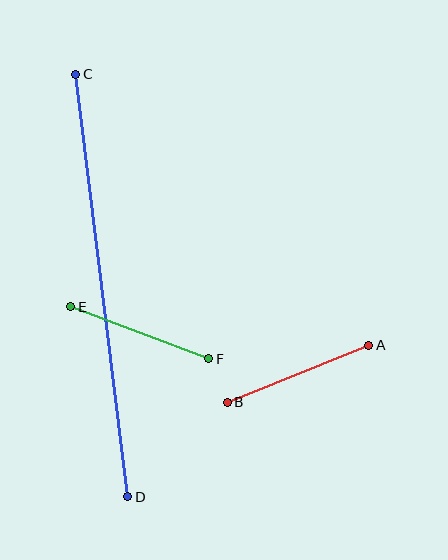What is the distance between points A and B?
The distance is approximately 153 pixels.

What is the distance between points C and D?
The distance is approximately 425 pixels.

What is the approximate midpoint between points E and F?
The midpoint is at approximately (140, 333) pixels.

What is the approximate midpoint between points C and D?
The midpoint is at approximately (102, 286) pixels.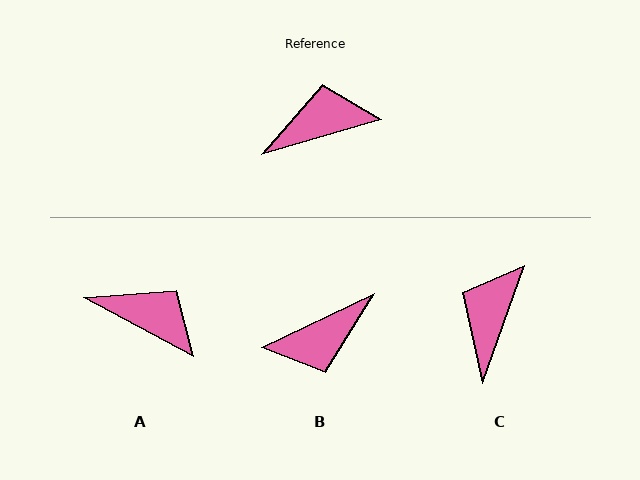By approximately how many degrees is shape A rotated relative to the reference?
Approximately 45 degrees clockwise.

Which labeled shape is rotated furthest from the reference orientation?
B, about 171 degrees away.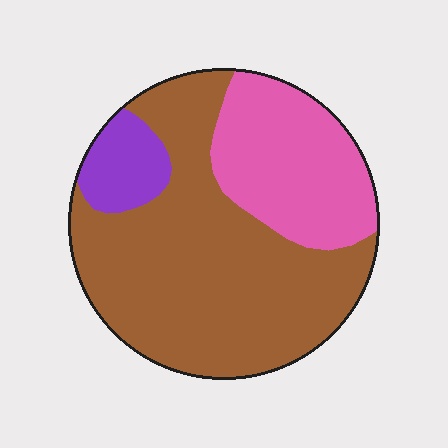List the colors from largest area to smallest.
From largest to smallest: brown, pink, purple.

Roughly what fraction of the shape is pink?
Pink covers 28% of the shape.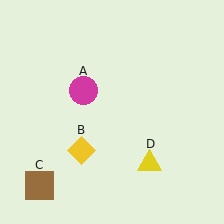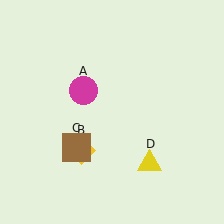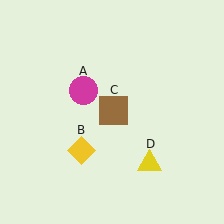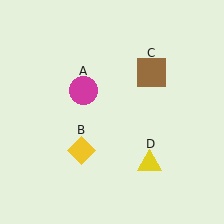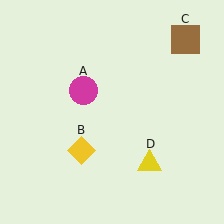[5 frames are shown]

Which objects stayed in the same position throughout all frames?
Magenta circle (object A) and yellow diamond (object B) and yellow triangle (object D) remained stationary.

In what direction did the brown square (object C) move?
The brown square (object C) moved up and to the right.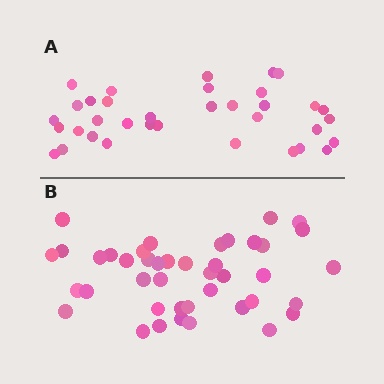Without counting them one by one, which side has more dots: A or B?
Region B (the bottom region) has more dots.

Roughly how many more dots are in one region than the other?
Region B has roughly 8 or so more dots than region A.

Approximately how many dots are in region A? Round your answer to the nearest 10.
About 40 dots. (The exact count is 35, which rounds to 40.)